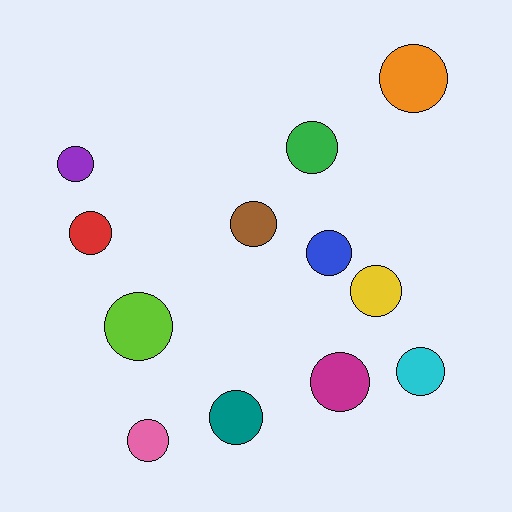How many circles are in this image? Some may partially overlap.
There are 12 circles.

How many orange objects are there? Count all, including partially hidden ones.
There is 1 orange object.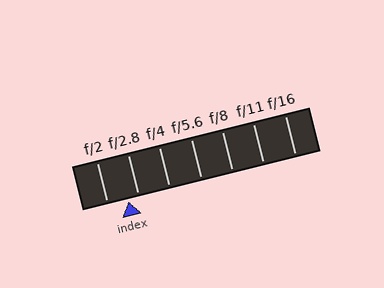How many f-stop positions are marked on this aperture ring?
There are 7 f-stop positions marked.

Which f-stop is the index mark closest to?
The index mark is closest to f/2.8.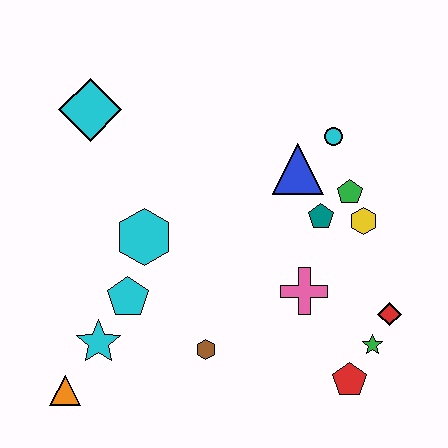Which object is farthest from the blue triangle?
The orange triangle is farthest from the blue triangle.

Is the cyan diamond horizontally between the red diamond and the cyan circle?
No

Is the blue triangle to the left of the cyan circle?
Yes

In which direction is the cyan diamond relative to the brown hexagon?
The cyan diamond is above the brown hexagon.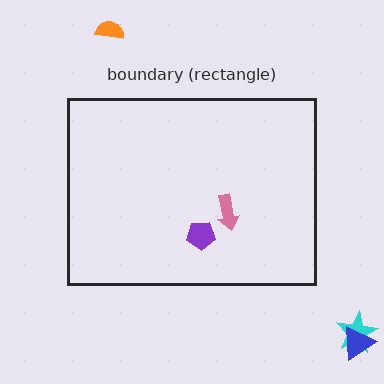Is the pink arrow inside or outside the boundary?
Inside.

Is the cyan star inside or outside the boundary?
Outside.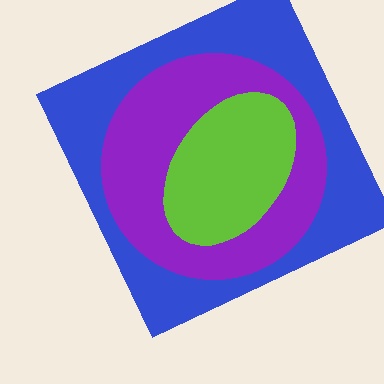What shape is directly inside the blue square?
The purple circle.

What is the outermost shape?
The blue square.